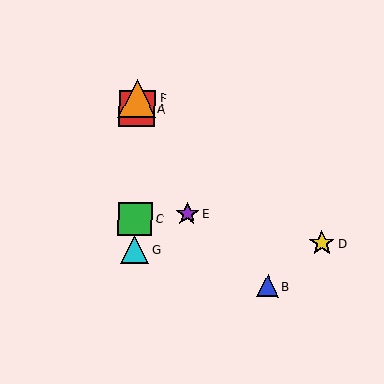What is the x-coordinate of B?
Object B is at x≈268.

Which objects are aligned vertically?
Objects A, C, F, G are aligned vertically.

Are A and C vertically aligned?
Yes, both are at x≈137.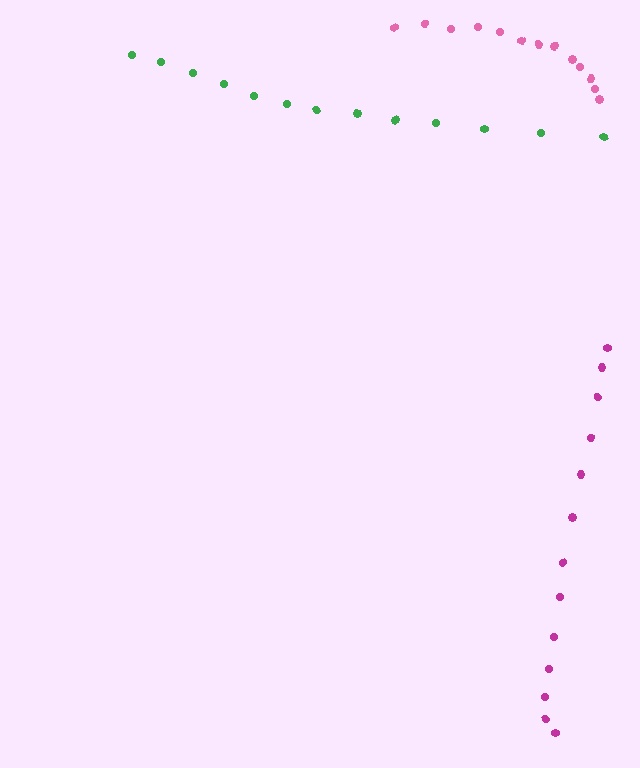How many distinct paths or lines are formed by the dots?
There are 3 distinct paths.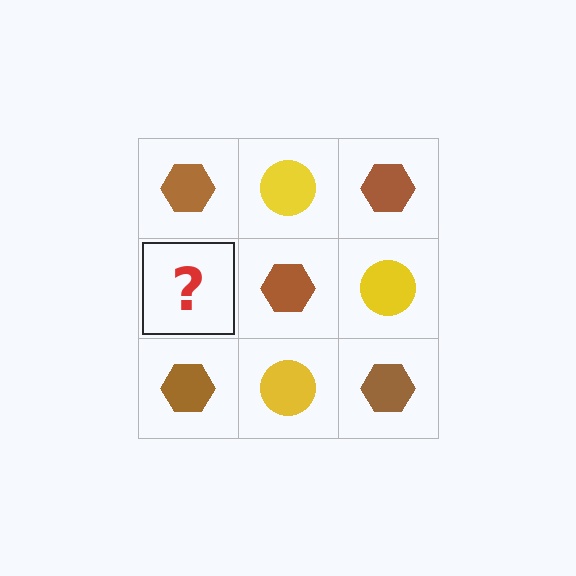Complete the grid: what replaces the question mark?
The question mark should be replaced with a yellow circle.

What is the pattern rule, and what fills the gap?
The rule is that it alternates brown hexagon and yellow circle in a checkerboard pattern. The gap should be filled with a yellow circle.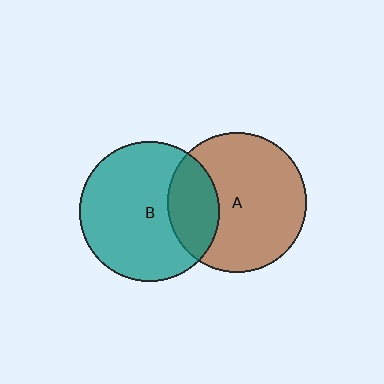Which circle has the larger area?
Circle B (teal).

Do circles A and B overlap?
Yes.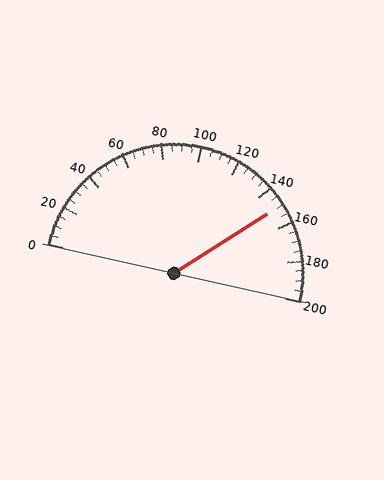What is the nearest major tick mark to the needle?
The nearest major tick mark is 160.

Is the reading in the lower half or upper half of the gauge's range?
The reading is in the upper half of the range (0 to 200).